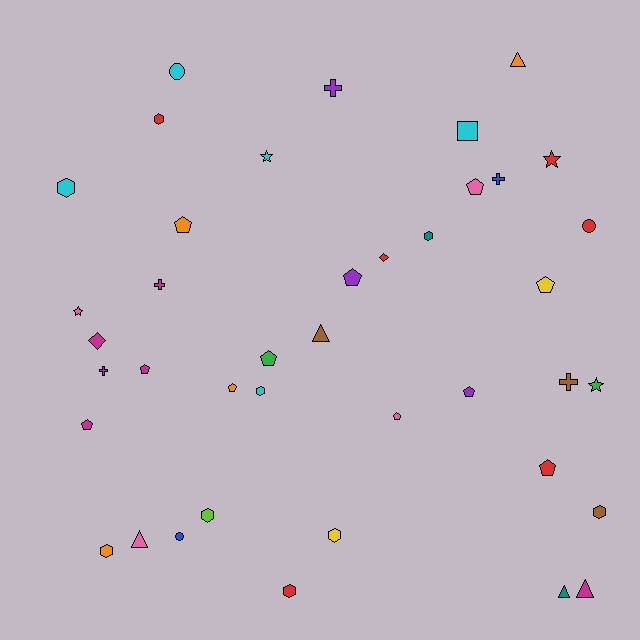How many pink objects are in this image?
There are 4 pink objects.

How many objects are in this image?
There are 40 objects.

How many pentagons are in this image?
There are 11 pentagons.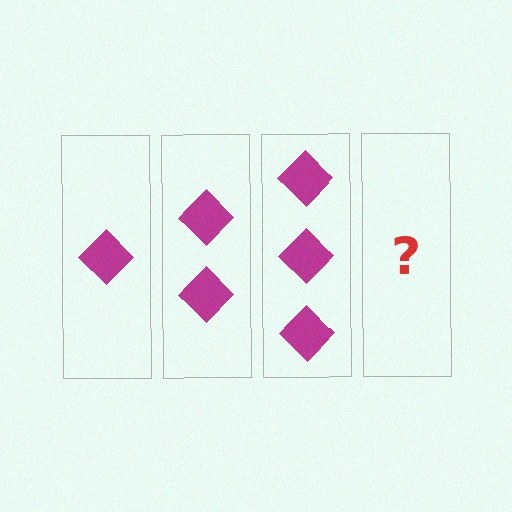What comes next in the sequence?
The next element should be 4 diamonds.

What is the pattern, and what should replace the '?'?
The pattern is that each step adds one more diamond. The '?' should be 4 diamonds.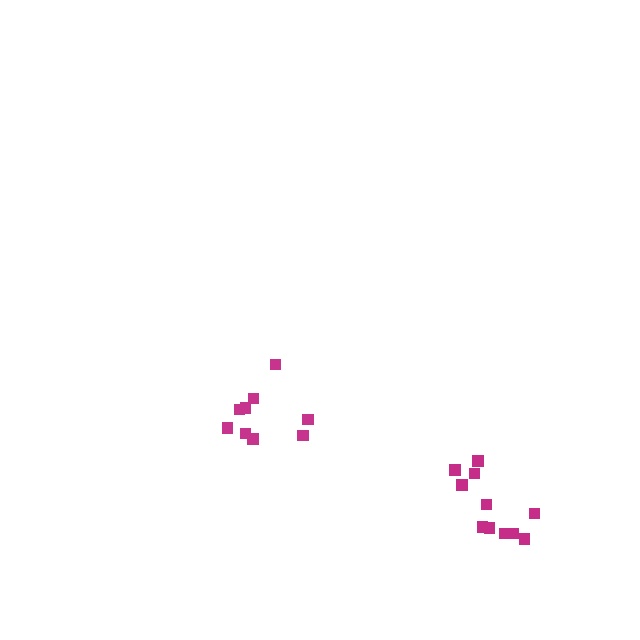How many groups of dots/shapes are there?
There are 2 groups.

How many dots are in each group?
Group 1: 11 dots, Group 2: 9 dots (20 total).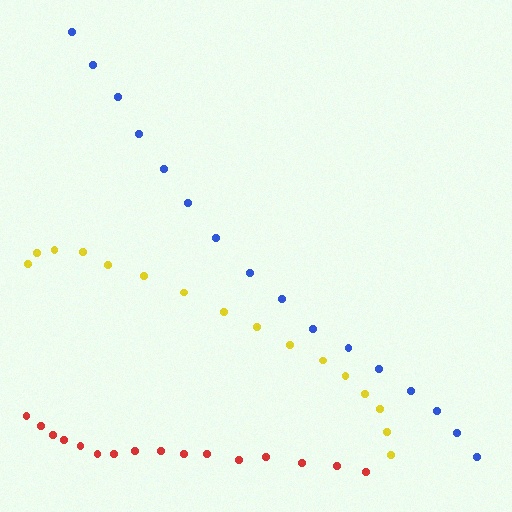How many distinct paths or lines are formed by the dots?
There are 3 distinct paths.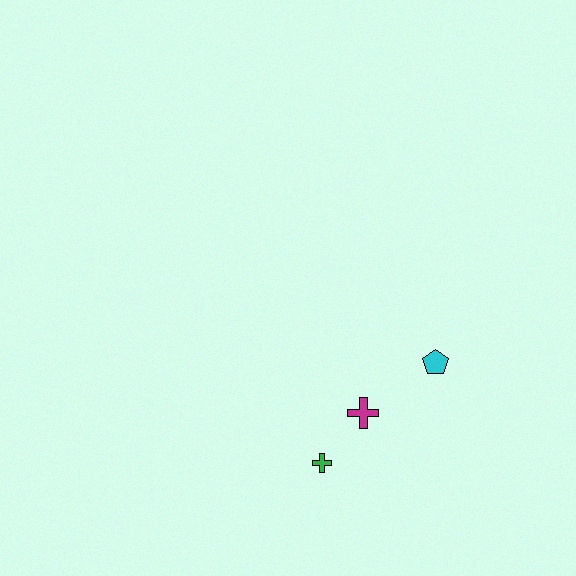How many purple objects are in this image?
There are no purple objects.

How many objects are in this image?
There are 3 objects.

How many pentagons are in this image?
There is 1 pentagon.